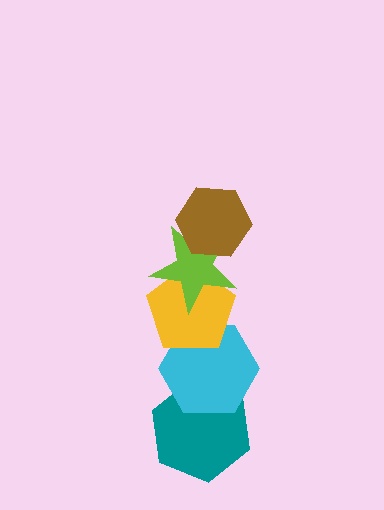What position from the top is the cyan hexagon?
The cyan hexagon is 4th from the top.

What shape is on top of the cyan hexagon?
The yellow pentagon is on top of the cyan hexagon.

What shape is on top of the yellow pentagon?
The lime star is on top of the yellow pentagon.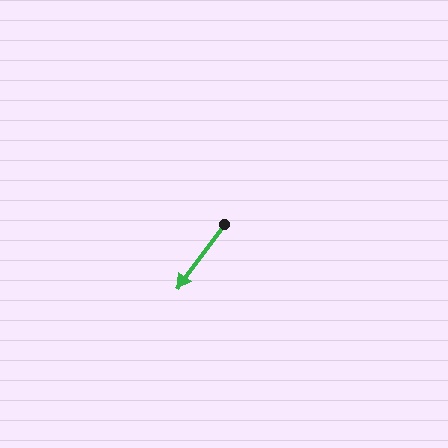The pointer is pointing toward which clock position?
Roughly 7 o'clock.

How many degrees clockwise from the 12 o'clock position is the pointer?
Approximately 216 degrees.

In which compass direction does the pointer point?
Southwest.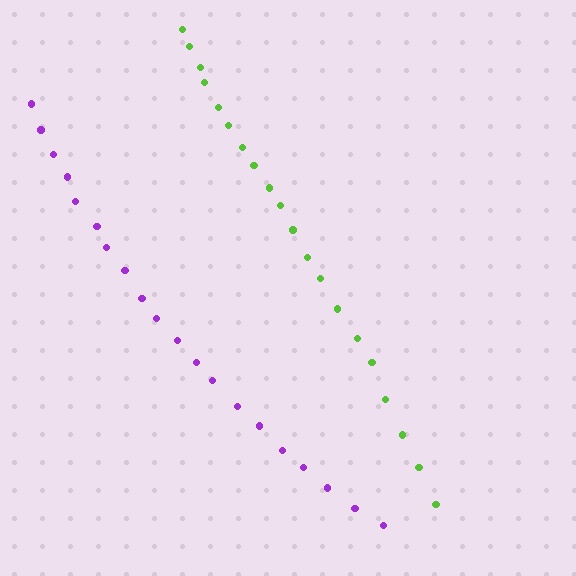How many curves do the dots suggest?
There are 2 distinct paths.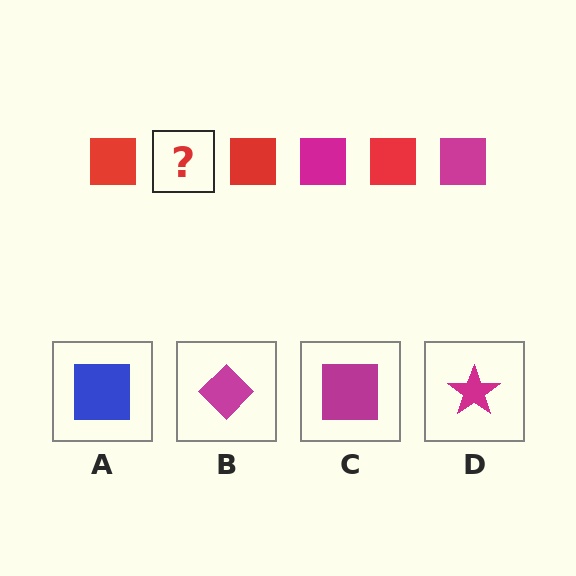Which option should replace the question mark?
Option C.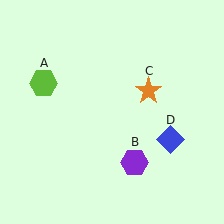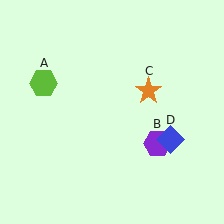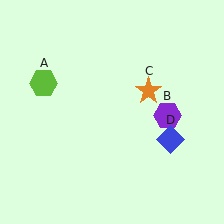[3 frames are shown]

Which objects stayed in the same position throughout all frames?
Lime hexagon (object A) and orange star (object C) and blue diamond (object D) remained stationary.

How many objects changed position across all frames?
1 object changed position: purple hexagon (object B).